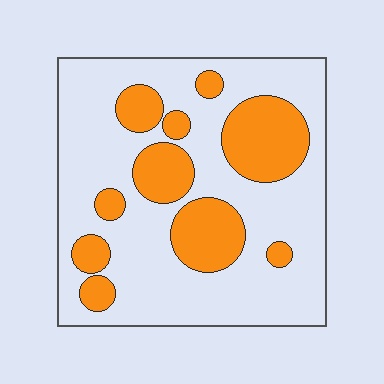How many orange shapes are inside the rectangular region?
10.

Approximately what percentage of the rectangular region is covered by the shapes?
Approximately 30%.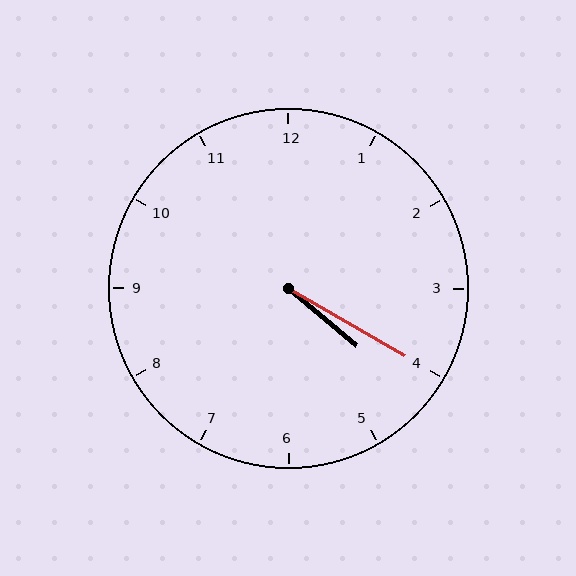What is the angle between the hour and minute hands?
Approximately 10 degrees.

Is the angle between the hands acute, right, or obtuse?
It is acute.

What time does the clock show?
4:20.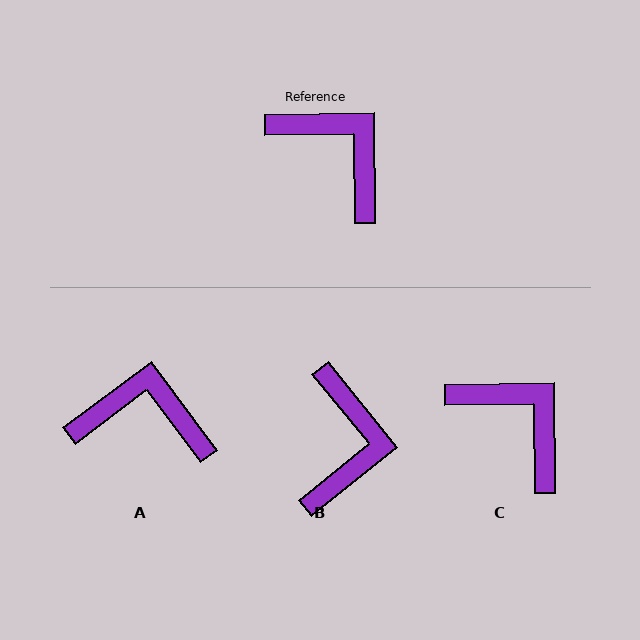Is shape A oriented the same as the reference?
No, it is off by about 36 degrees.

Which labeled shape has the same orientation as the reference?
C.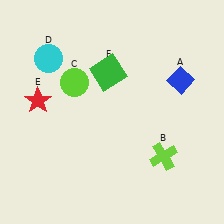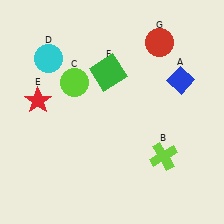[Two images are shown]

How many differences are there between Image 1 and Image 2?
There is 1 difference between the two images.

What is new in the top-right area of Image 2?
A red circle (G) was added in the top-right area of Image 2.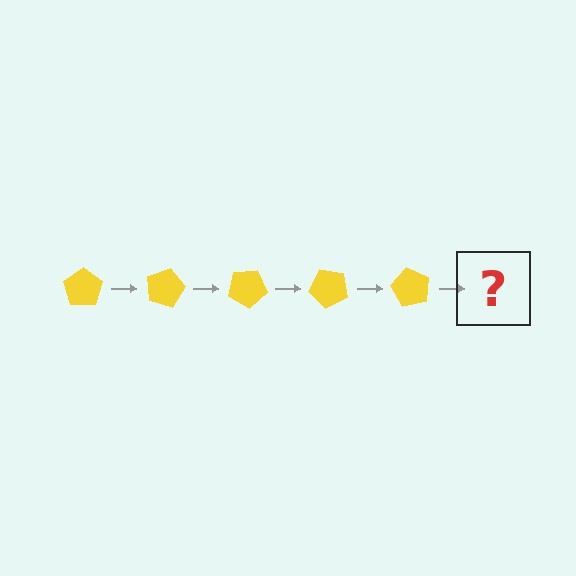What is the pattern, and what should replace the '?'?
The pattern is that the pentagon rotates 15 degrees each step. The '?' should be a yellow pentagon rotated 75 degrees.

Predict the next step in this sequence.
The next step is a yellow pentagon rotated 75 degrees.